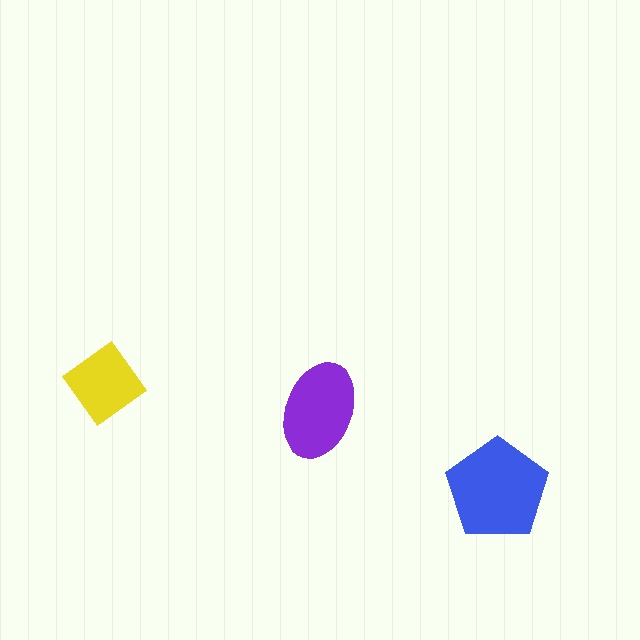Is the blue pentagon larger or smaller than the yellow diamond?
Larger.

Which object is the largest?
The blue pentagon.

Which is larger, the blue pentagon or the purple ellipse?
The blue pentagon.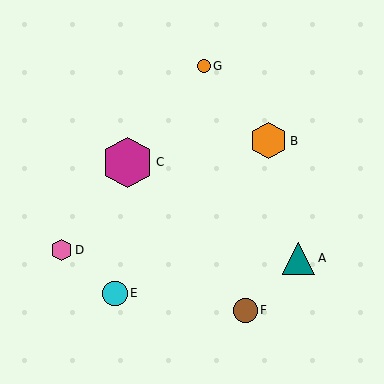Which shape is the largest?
The magenta hexagon (labeled C) is the largest.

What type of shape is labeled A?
Shape A is a teal triangle.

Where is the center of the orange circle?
The center of the orange circle is at (204, 66).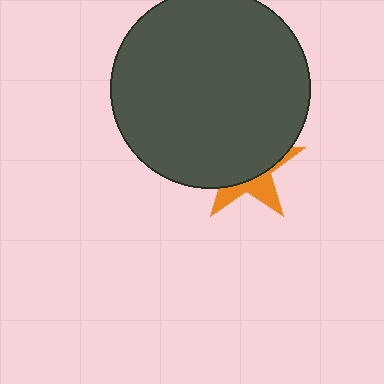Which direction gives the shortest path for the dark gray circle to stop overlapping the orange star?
Moving up gives the shortest separation.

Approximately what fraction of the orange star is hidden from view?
Roughly 66% of the orange star is hidden behind the dark gray circle.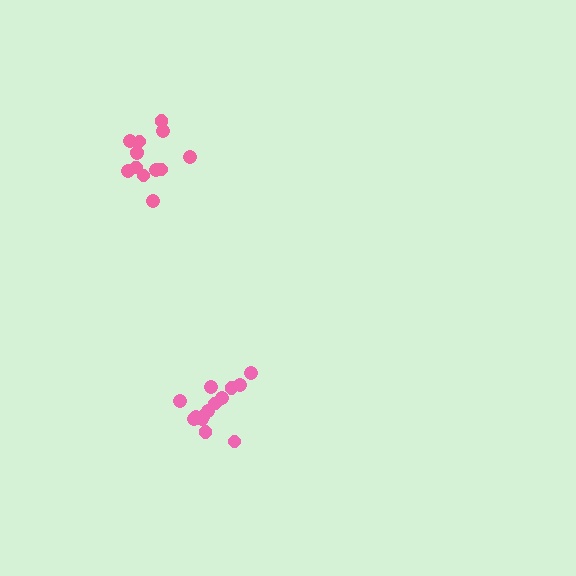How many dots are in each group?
Group 1: 13 dots, Group 2: 14 dots (27 total).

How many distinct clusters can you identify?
There are 2 distinct clusters.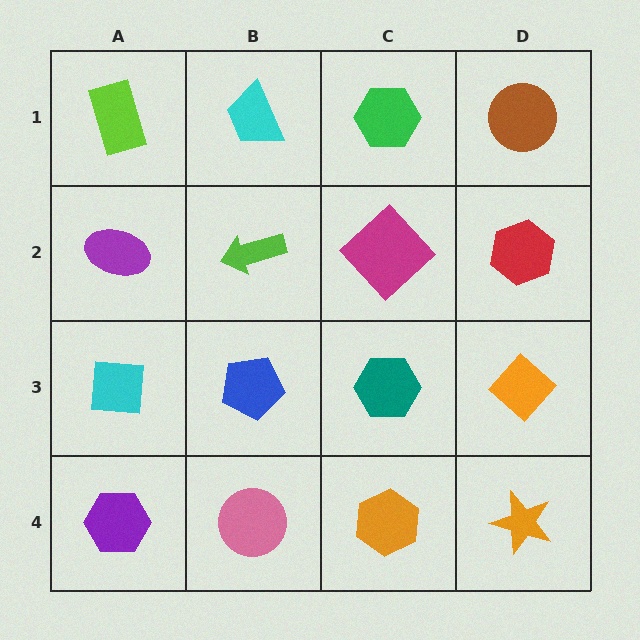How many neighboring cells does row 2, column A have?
3.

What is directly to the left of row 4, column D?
An orange hexagon.